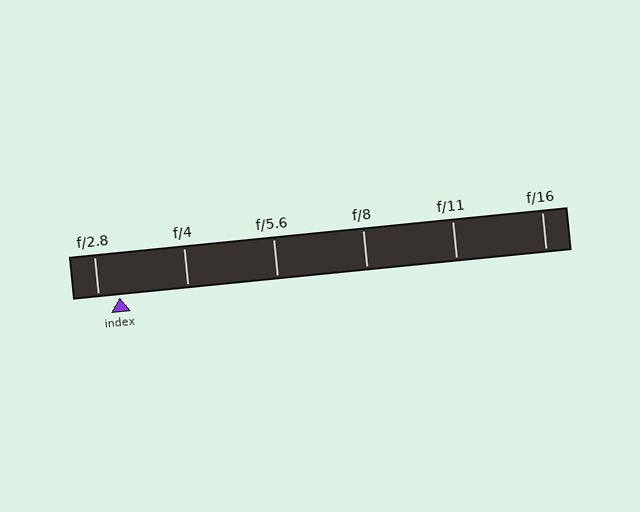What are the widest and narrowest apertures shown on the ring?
The widest aperture shown is f/2.8 and the narrowest is f/16.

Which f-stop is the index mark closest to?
The index mark is closest to f/2.8.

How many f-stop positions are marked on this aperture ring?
There are 6 f-stop positions marked.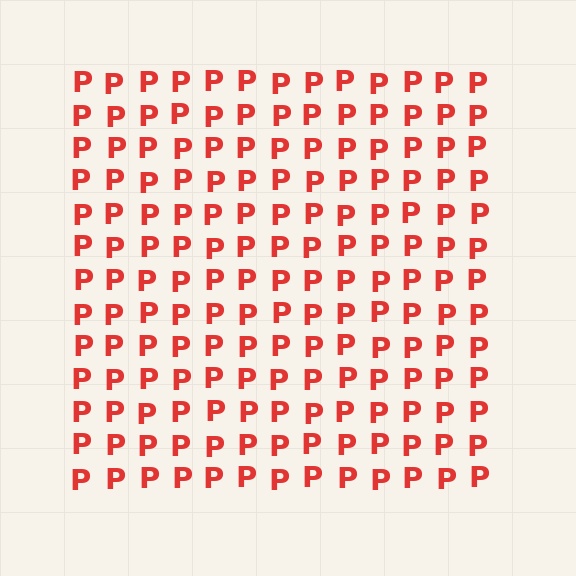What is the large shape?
The large shape is a square.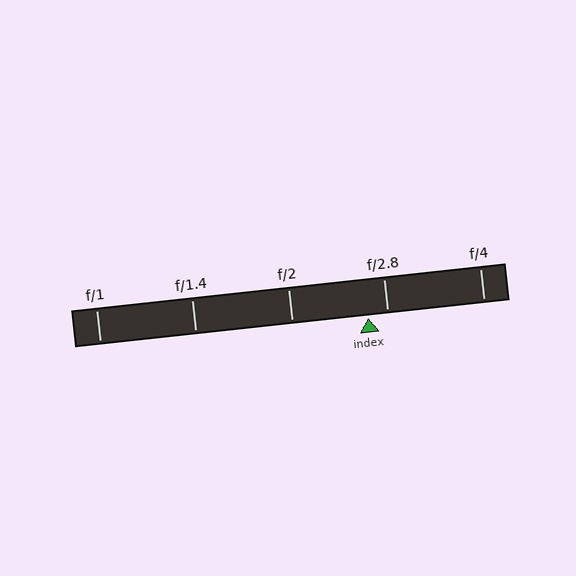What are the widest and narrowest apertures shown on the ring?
The widest aperture shown is f/1 and the narrowest is f/4.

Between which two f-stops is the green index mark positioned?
The index mark is between f/2 and f/2.8.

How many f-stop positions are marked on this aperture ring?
There are 5 f-stop positions marked.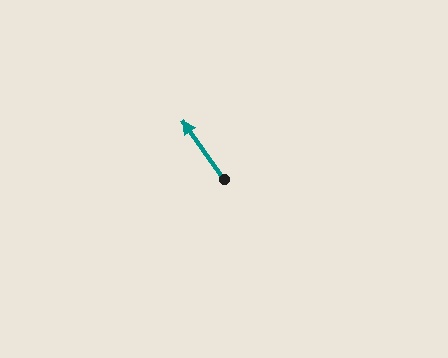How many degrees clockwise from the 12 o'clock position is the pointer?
Approximately 325 degrees.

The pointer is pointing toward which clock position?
Roughly 11 o'clock.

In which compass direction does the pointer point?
Northwest.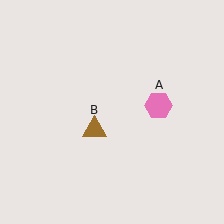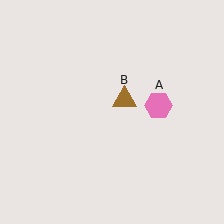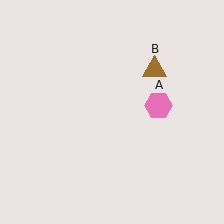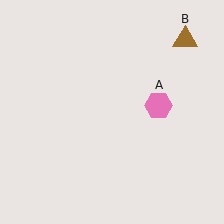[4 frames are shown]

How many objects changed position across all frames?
1 object changed position: brown triangle (object B).